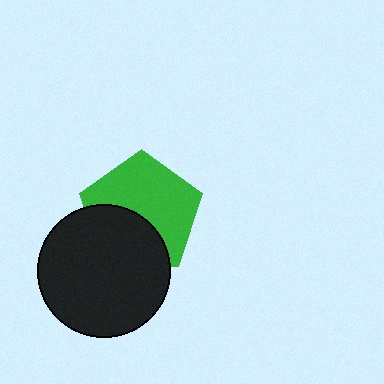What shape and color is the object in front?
The object in front is a black circle.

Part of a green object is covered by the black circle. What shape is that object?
It is a pentagon.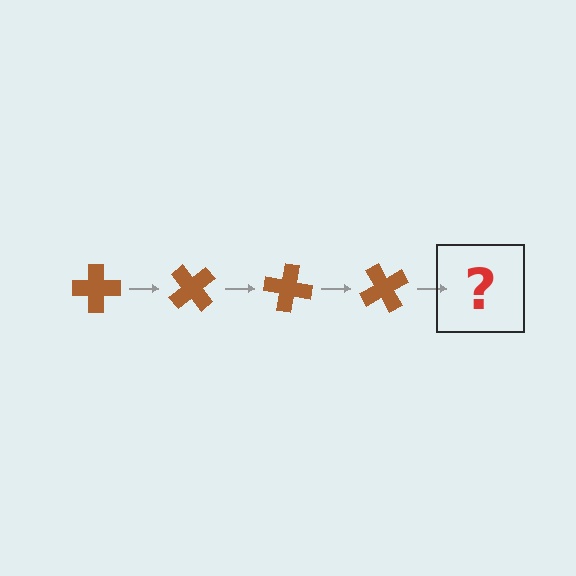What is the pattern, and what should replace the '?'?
The pattern is that the cross rotates 50 degrees each step. The '?' should be a brown cross rotated 200 degrees.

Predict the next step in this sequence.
The next step is a brown cross rotated 200 degrees.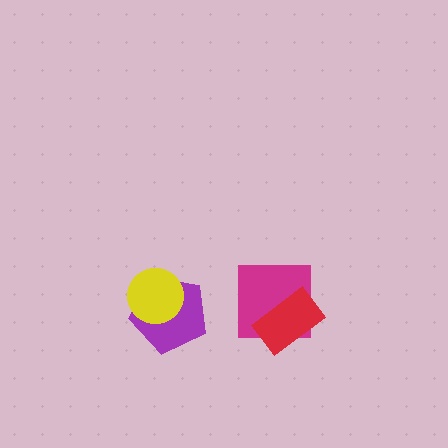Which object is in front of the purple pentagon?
The yellow circle is in front of the purple pentagon.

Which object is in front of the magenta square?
The red rectangle is in front of the magenta square.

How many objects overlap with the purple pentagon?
1 object overlaps with the purple pentagon.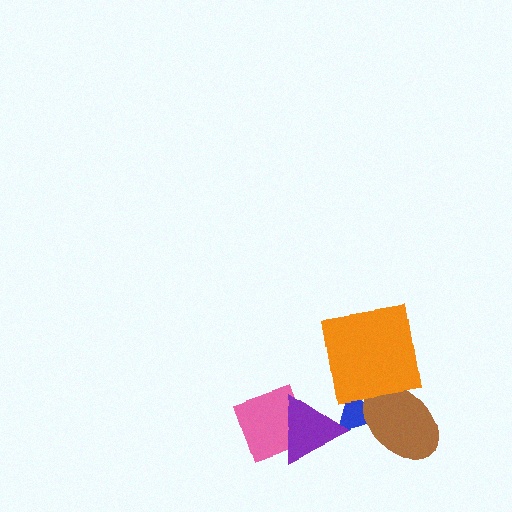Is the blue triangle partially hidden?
Yes, it is partially covered by another shape.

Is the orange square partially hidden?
No, no other shape covers it.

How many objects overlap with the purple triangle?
2 objects overlap with the purple triangle.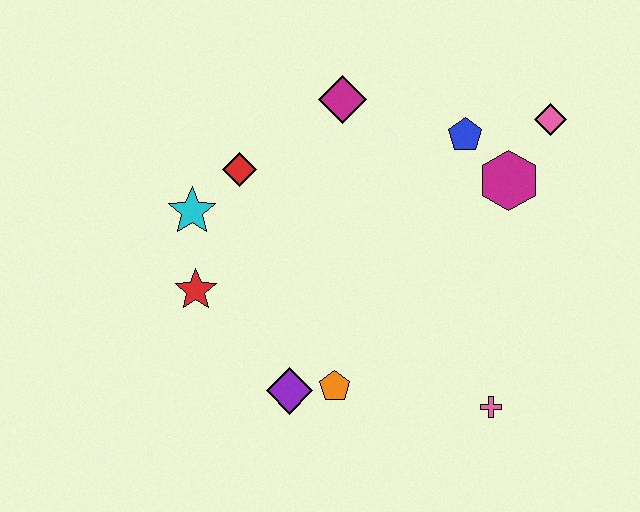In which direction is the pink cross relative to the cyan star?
The pink cross is to the right of the cyan star.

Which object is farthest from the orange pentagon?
The pink diamond is farthest from the orange pentagon.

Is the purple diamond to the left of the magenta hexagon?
Yes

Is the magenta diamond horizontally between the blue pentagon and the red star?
Yes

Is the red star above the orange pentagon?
Yes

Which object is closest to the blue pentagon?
The magenta hexagon is closest to the blue pentagon.